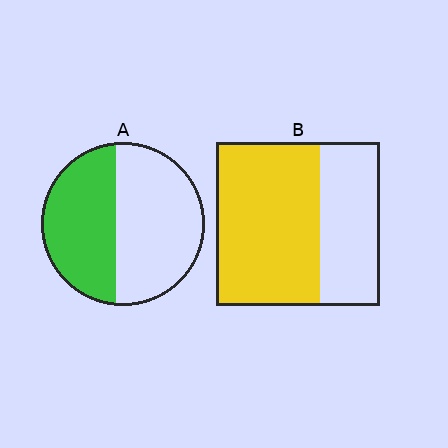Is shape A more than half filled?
No.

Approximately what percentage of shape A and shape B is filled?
A is approximately 45% and B is approximately 65%.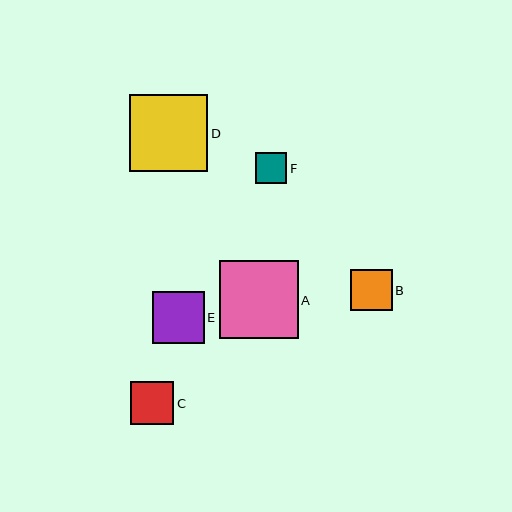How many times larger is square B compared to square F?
Square B is approximately 1.3 times the size of square F.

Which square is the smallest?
Square F is the smallest with a size of approximately 31 pixels.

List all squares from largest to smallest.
From largest to smallest: A, D, E, C, B, F.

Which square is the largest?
Square A is the largest with a size of approximately 78 pixels.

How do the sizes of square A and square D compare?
Square A and square D are approximately the same size.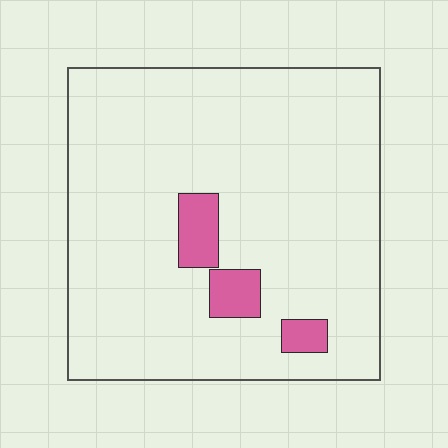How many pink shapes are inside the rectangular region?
3.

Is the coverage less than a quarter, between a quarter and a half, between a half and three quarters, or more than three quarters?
Less than a quarter.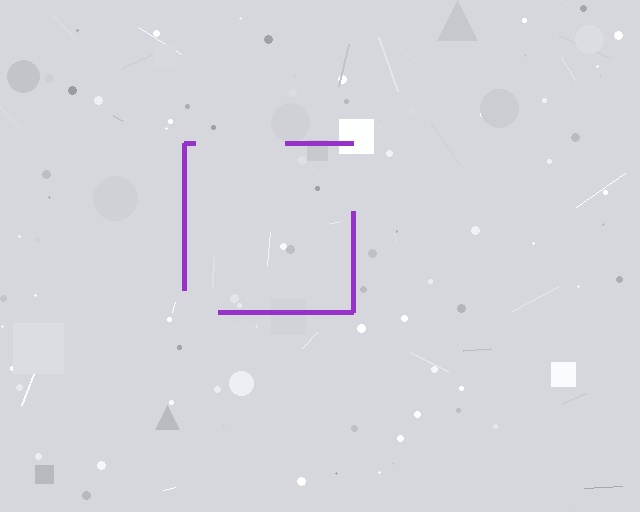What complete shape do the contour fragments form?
The contour fragments form a square.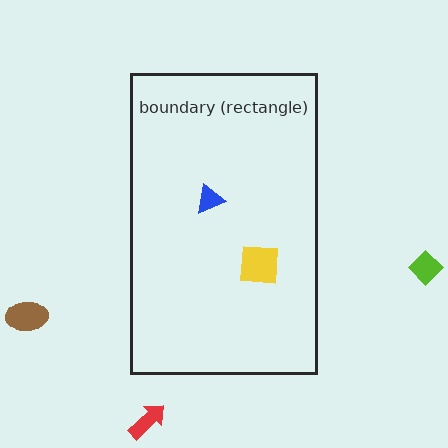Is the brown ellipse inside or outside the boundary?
Outside.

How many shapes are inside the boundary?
2 inside, 3 outside.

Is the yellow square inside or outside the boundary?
Inside.